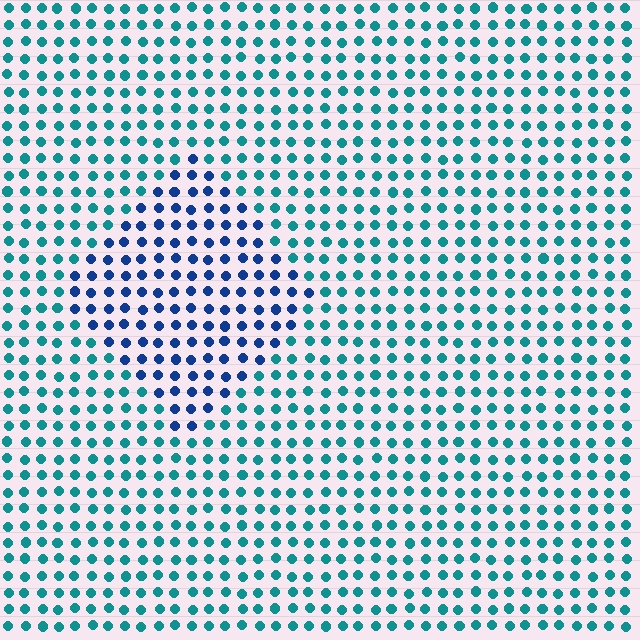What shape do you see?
I see a diamond.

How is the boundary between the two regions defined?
The boundary is defined purely by a slight shift in hue (about 41 degrees). Spacing, size, and orientation are identical on both sides.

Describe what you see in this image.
The image is filled with small teal elements in a uniform arrangement. A diamond-shaped region is visible where the elements are tinted to a slightly different hue, forming a subtle color boundary.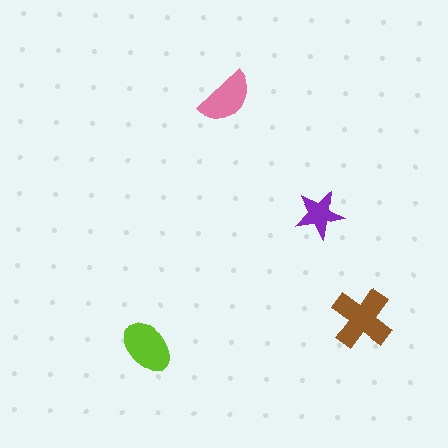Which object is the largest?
The brown cross.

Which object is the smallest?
The purple star.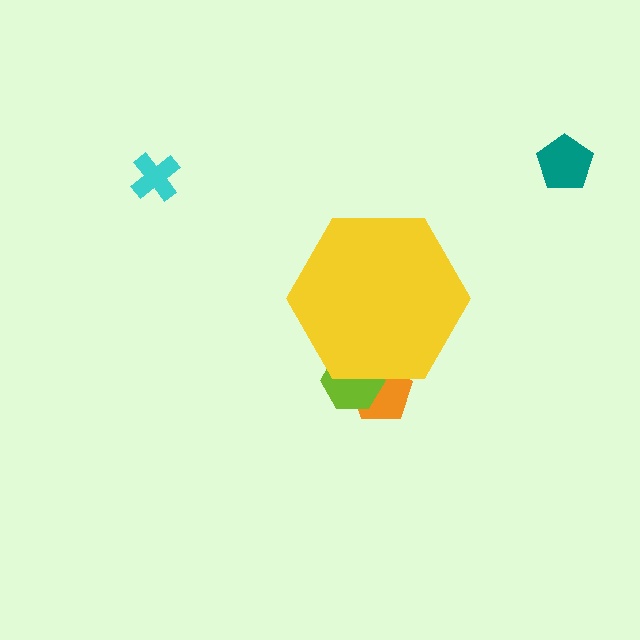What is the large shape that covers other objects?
A yellow hexagon.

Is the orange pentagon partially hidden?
Yes, the orange pentagon is partially hidden behind the yellow hexagon.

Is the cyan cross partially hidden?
No, the cyan cross is fully visible.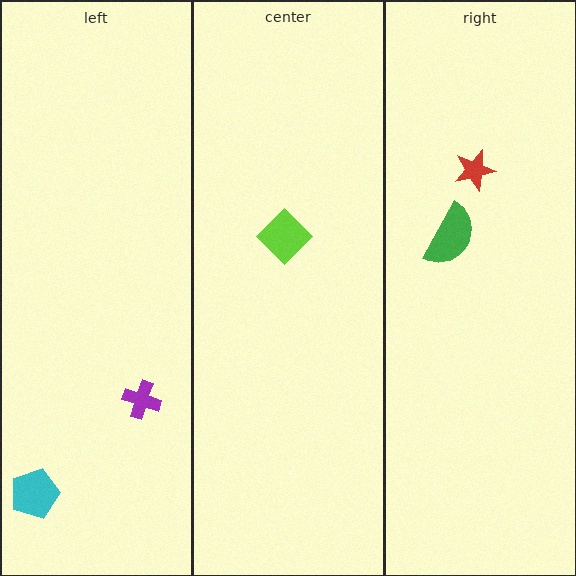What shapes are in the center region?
The lime diamond.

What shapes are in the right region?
The green semicircle, the red star.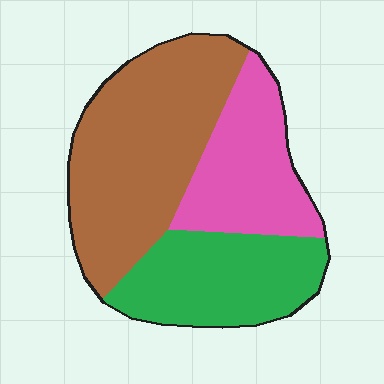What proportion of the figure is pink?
Pink covers around 25% of the figure.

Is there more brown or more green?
Brown.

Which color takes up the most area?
Brown, at roughly 45%.